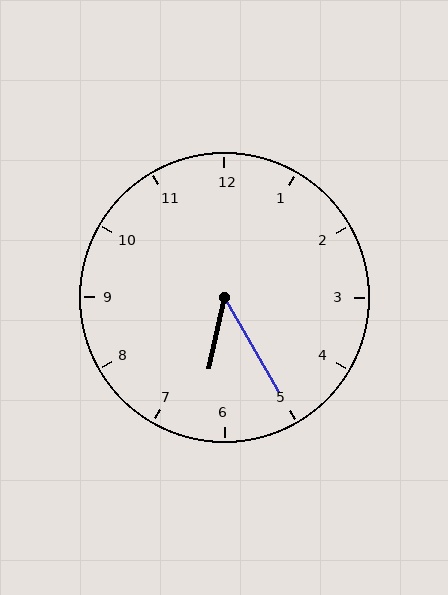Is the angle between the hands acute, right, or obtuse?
It is acute.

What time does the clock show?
6:25.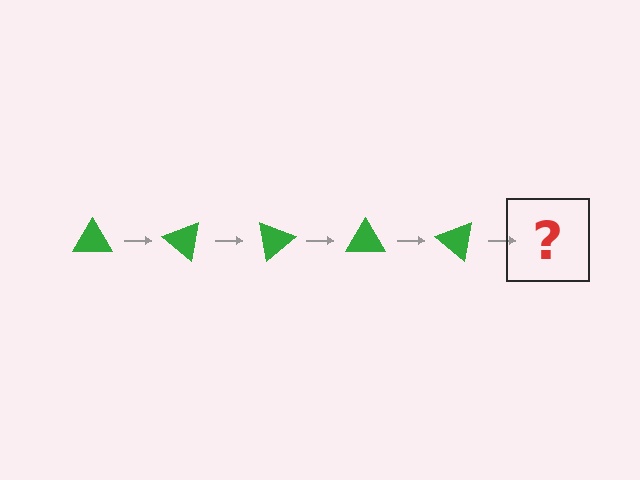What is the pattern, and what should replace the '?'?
The pattern is that the triangle rotates 40 degrees each step. The '?' should be a green triangle rotated 200 degrees.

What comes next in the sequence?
The next element should be a green triangle rotated 200 degrees.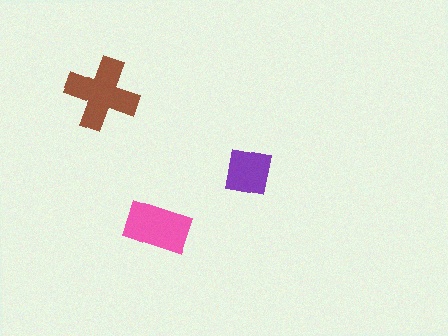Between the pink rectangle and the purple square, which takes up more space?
The pink rectangle.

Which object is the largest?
The brown cross.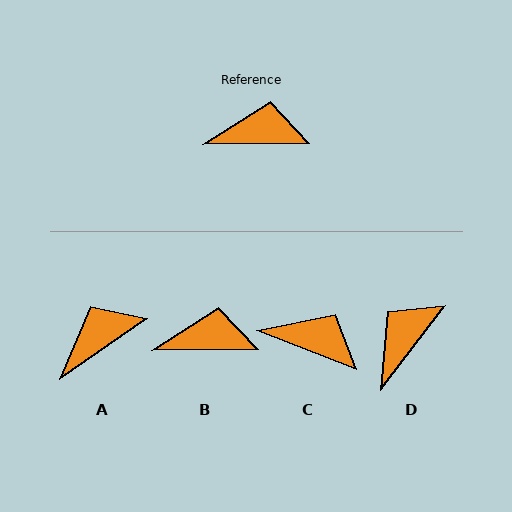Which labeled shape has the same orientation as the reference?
B.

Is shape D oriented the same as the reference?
No, it is off by about 52 degrees.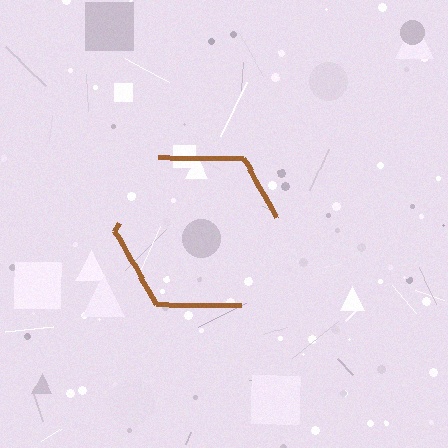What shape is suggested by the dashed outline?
The dashed outline suggests a hexagon.